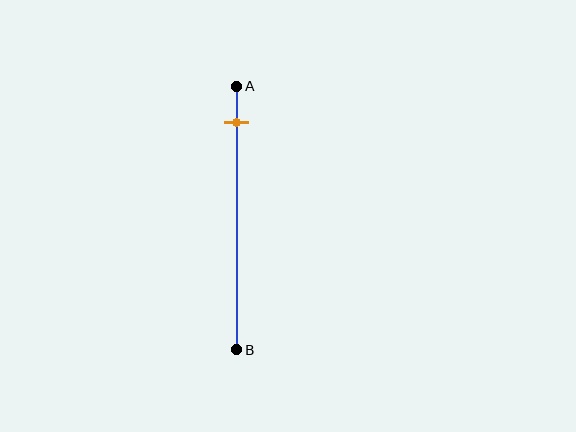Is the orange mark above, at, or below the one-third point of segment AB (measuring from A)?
The orange mark is above the one-third point of segment AB.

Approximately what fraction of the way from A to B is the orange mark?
The orange mark is approximately 15% of the way from A to B.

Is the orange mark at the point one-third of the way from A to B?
No, the mark is at about 15% from A, not at the 33% one-third point.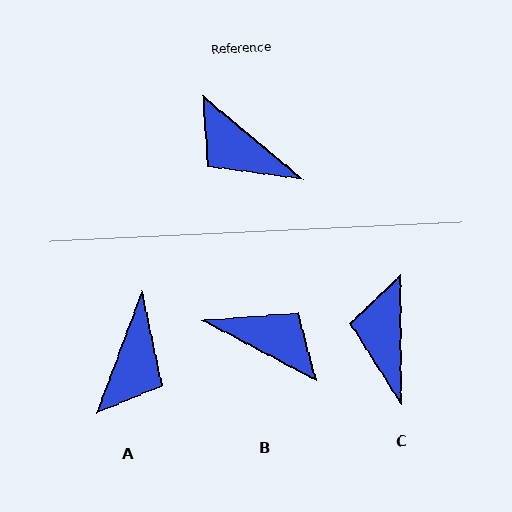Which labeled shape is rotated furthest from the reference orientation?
B, about 168 degrees away.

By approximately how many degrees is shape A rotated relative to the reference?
Approximately 110 degrees counter-clockwise.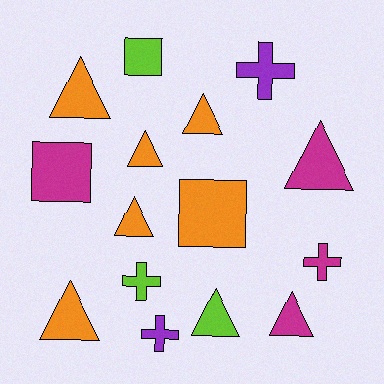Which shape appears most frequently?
Triangle, with 8 objects.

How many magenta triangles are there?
There are 2 magenta triangles.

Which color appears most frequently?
Orange, with 6 objects.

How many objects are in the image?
There are 15 objects.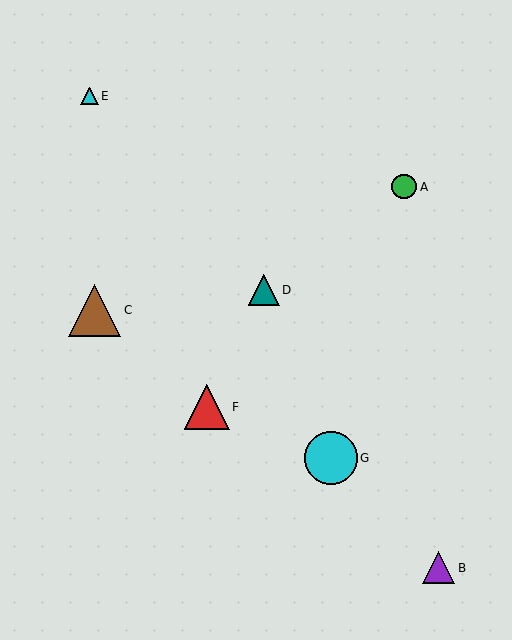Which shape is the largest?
The cyan circle (labeled G) is the largest.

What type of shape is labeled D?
Shape D is a teal triangle.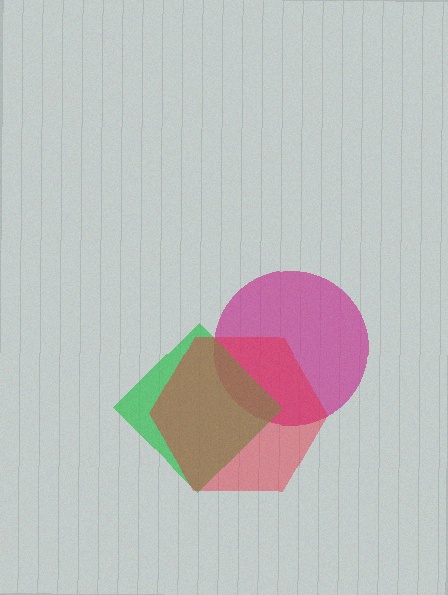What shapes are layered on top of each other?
The layered shapes are: a magenta circle, a green diamond, a red hexagon.